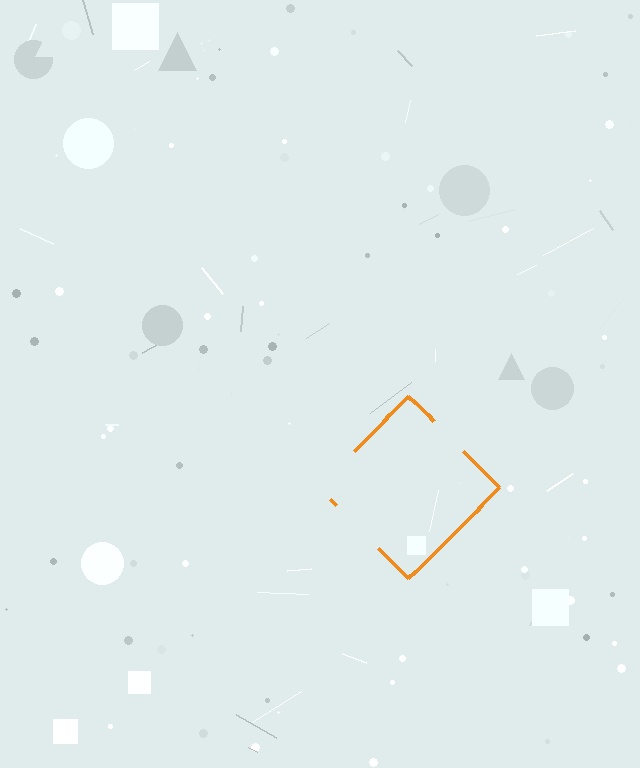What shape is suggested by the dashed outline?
The dashed outline suggests a diamond.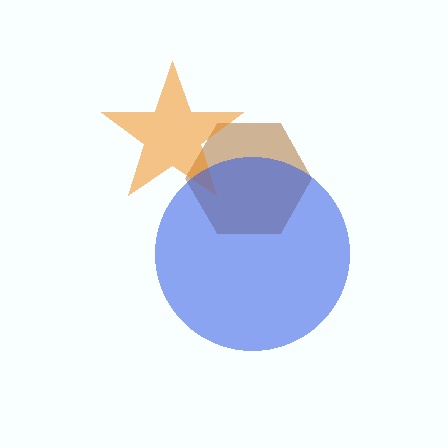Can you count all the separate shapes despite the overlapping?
Yes, there are 3 separate shapes.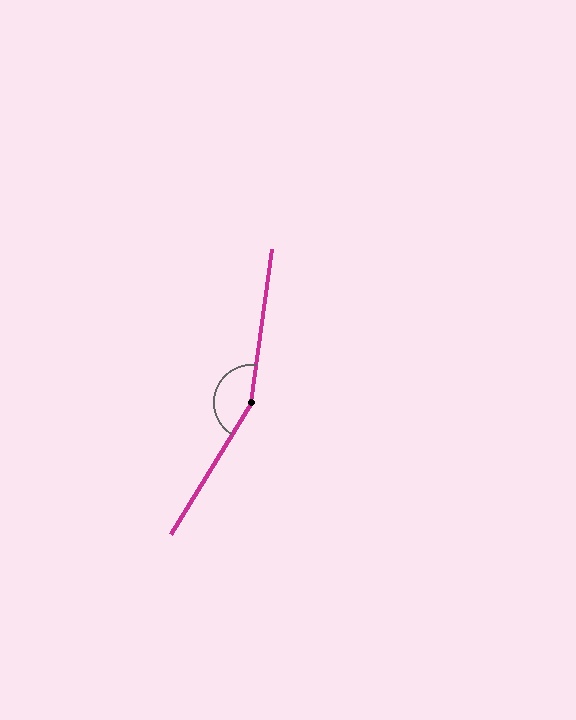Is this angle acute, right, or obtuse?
It is obtuse.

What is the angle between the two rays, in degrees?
Approximately 156 degrees.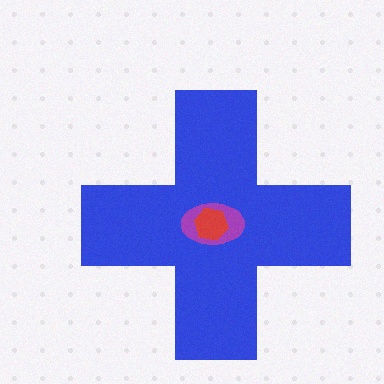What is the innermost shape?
The red hexagon.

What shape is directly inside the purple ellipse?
The red hexagon.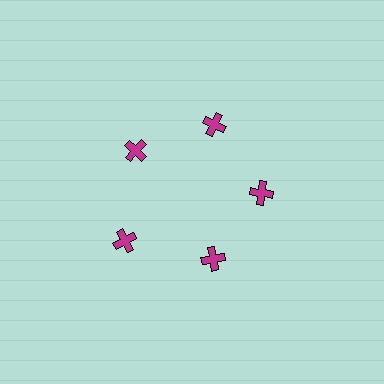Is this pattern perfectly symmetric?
No. The 5 magenta crosses are arranged in a ring, but one element near the 8 o'clock position is pushed outward from the center, breaking the 5-fold rotational symmetry.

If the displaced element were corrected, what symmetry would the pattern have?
It would have 5-fold rotational symmetry — the pattern would map onto itself every 72 degrees.